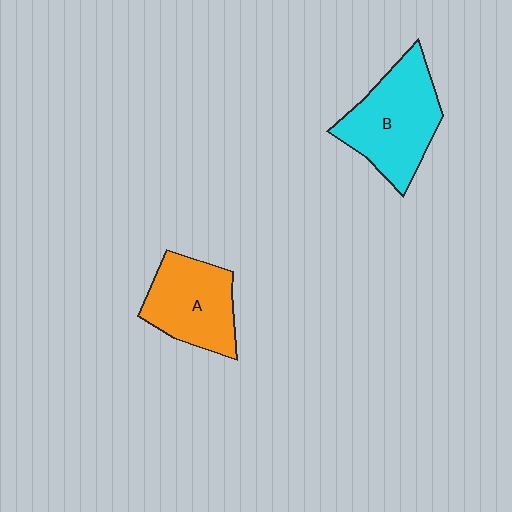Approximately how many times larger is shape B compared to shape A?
Approximately 1.2 times.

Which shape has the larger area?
Shape B (cyan).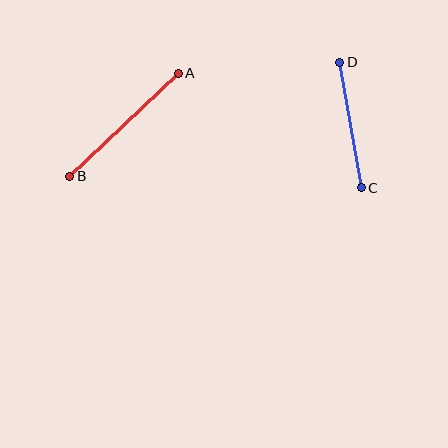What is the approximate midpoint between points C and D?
The midpoint is at approximately (350, 125) pixels.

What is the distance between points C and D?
The distance is approximately 127 pixels.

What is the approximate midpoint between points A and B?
The midpoint is at approximately (124, 125) pixels.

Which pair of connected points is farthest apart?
Points A and B are farthest apart.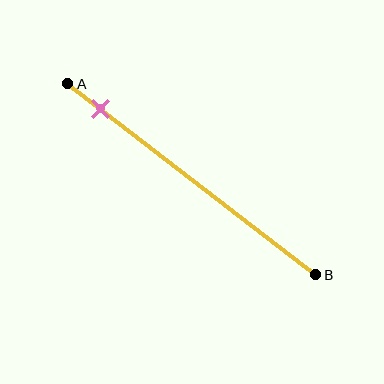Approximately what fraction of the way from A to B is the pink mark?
The pink mark is approximately 15% of the way from A to B.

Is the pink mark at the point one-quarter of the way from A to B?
No, the mark is at about 15% from A, not at the 25% one-quarter point.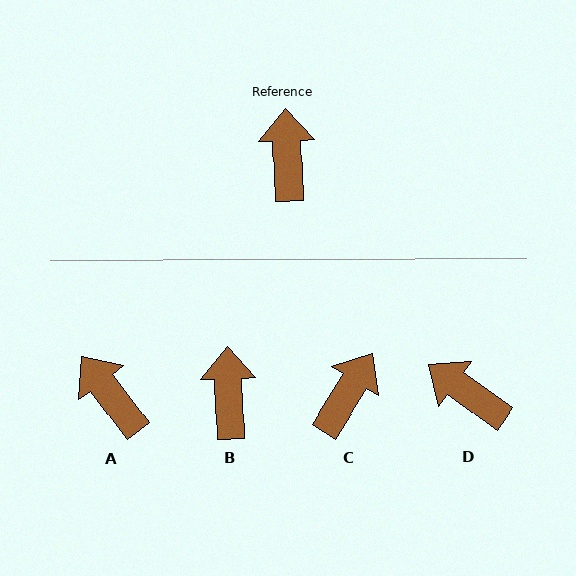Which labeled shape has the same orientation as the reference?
B.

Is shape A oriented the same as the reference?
No, it is off by about 35 degrees.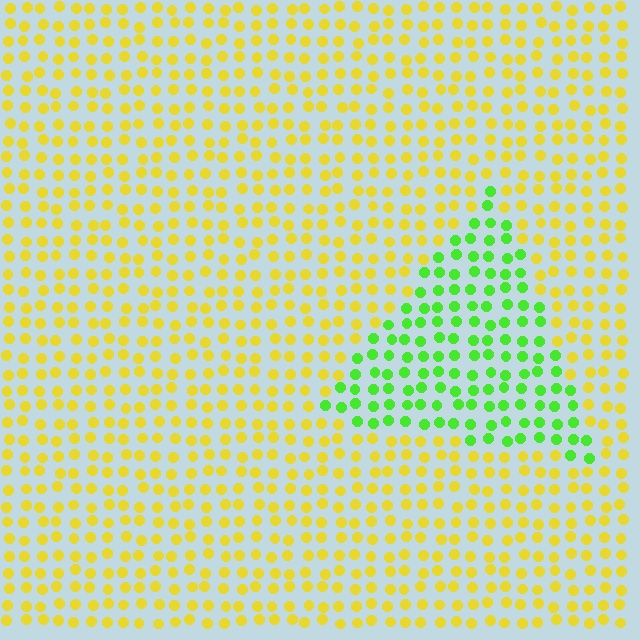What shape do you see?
I see a triangle.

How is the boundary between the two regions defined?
The boundary is defined purely by a slight shift in hue (about 58 degrees). Spacing, size, and orientation are identical on both sides.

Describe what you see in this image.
The image is filled with small yellow elements in a uniform arrangement. A triangle-shaped region is visible where the elements are tinted to a slightly different hue, forming a subtle color boundary.